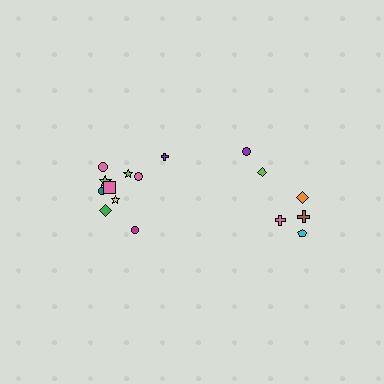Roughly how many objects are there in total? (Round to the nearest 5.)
Roughly 15 objects in total.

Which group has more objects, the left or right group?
The left group.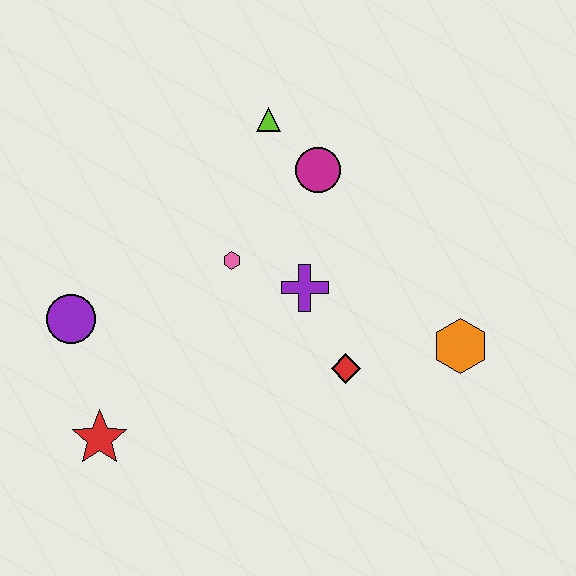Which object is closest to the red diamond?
The purple cross is closest to the red diamond.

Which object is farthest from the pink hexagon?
The orange hexagon is farthest from the pink hexagon.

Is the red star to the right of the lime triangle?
No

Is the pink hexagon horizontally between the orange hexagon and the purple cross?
No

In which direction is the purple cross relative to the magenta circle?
The purple cross is below the magenta circle.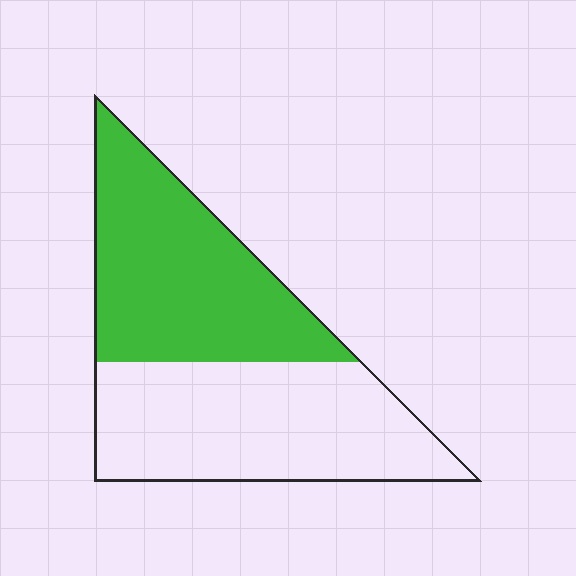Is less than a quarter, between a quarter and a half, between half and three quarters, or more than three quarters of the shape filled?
Between a quarter and a half.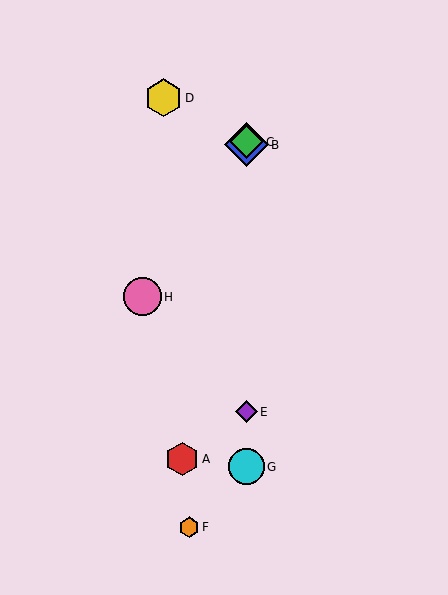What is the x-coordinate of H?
Object H is at x≈142.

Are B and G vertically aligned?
Yes, both are at x≈246.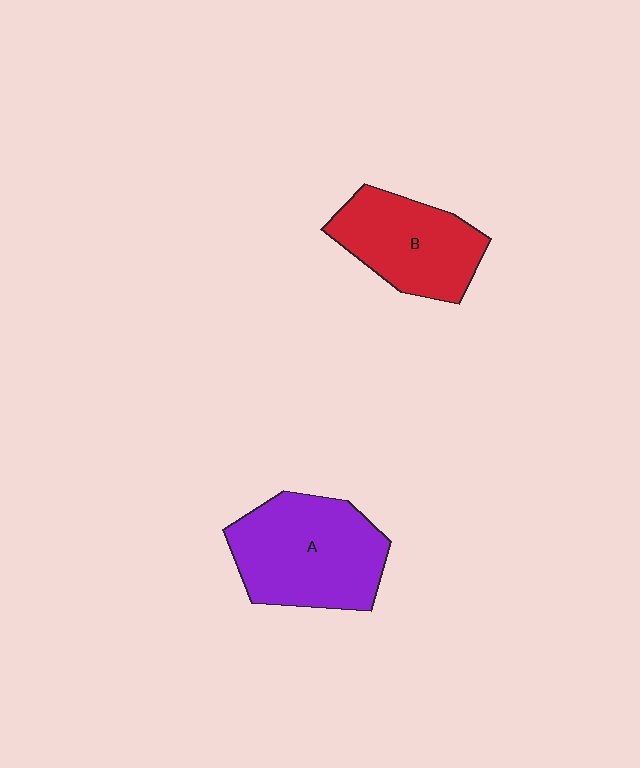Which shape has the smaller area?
Shape B (red).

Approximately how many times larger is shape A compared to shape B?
Approximately 1.3 times.